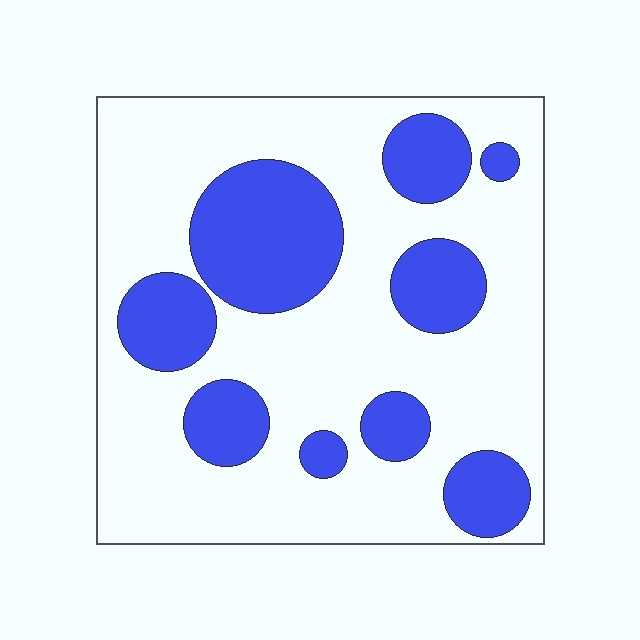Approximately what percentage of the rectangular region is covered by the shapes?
Approximately 30%.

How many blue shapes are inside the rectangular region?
9.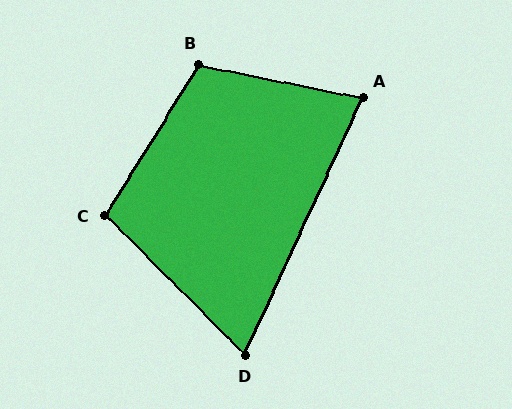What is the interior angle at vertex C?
Approximately 103 degrees (obtuse).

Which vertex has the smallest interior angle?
D, at approximately 70 degrees.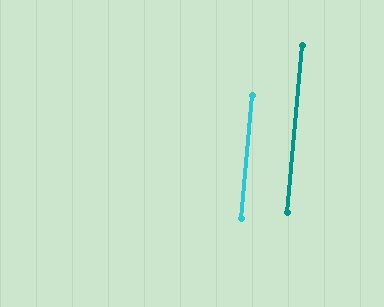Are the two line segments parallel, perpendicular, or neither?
Parallel — their directions differ by only 0.1°.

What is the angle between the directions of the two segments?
Approximately 0 degrees.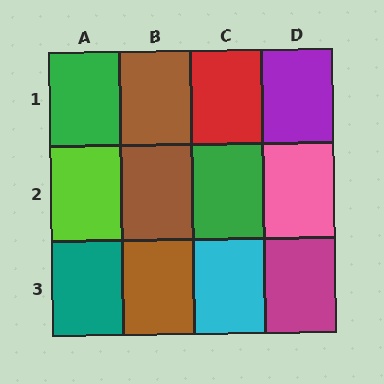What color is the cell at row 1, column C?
Red.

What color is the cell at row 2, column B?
Brown.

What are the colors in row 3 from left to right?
Teal, brown, cyan, magenta.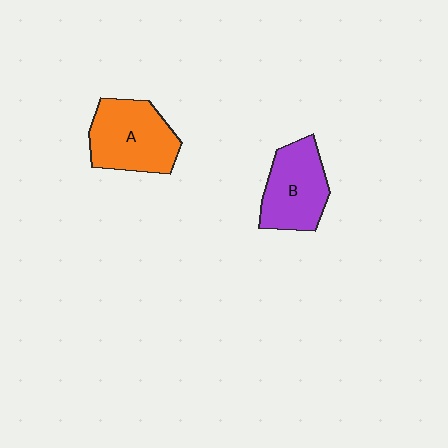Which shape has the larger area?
Shape A (orange).